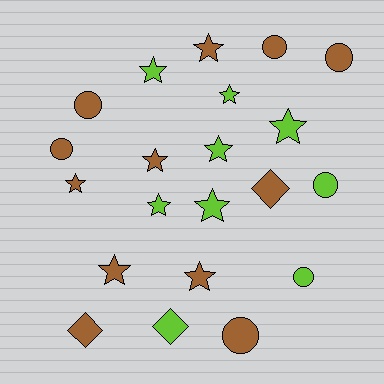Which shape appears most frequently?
Star, with 11 objects.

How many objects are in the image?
There are 21 objects.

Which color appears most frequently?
Brown, with 12 objects.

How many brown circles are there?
There are 5 brown circles.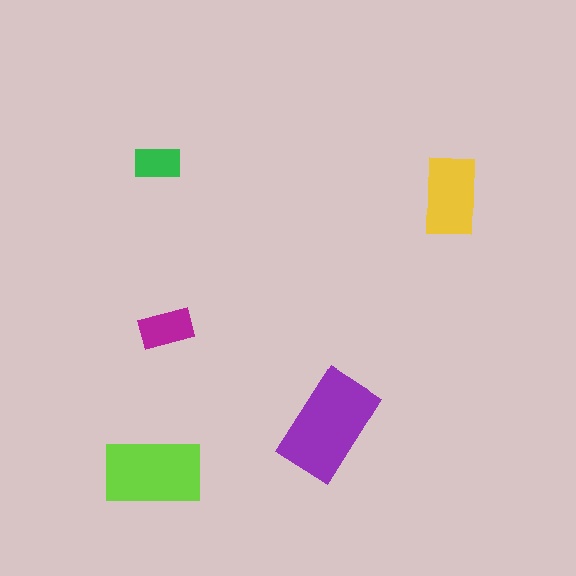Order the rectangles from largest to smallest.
the purple one, the lime one, the yellow one, the magenta one, the green one.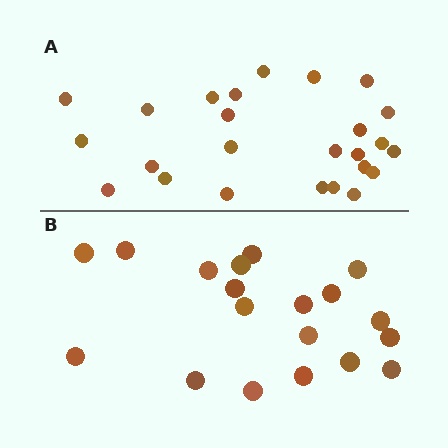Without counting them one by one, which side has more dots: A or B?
Region A (the top region) has more dots.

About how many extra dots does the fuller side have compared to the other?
Region A has about 6 more dots than region B.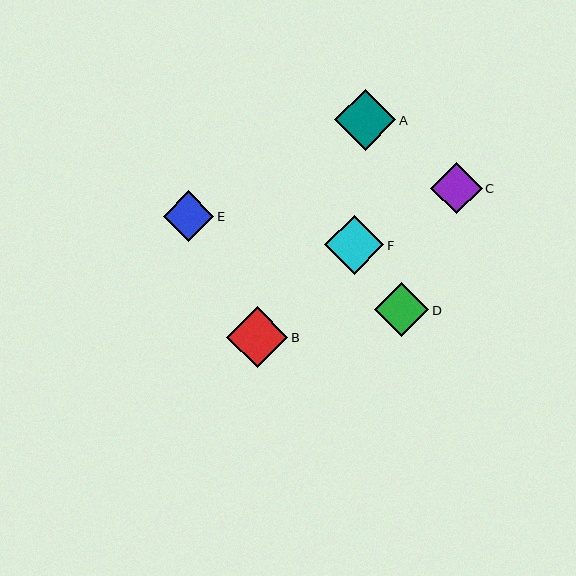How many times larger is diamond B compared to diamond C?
Diamond B is approximately 1.2 times the size of diamond C.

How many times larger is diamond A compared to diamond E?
Diamond A is approximately 1.2 times the size of diamond E.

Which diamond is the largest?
Diamond B is the largest with a size of approximately 62 pixels.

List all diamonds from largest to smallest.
From largest to smallest: B, A, F, D, C, E.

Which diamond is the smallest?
Diamond E is the smallest with a size of approximately 50 pixels.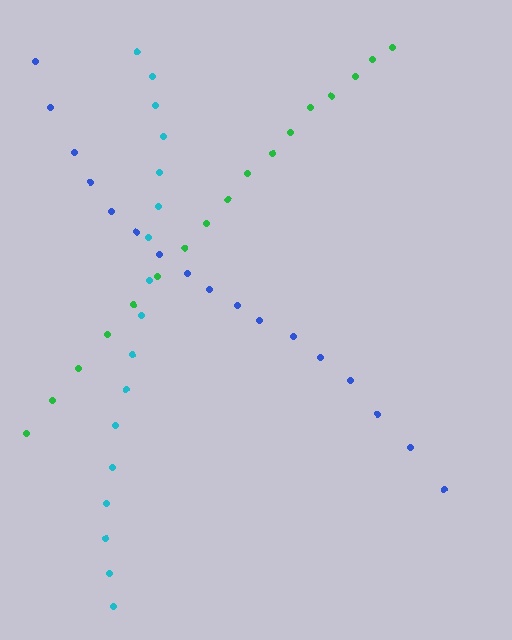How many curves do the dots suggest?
There are 3 distinct paths.